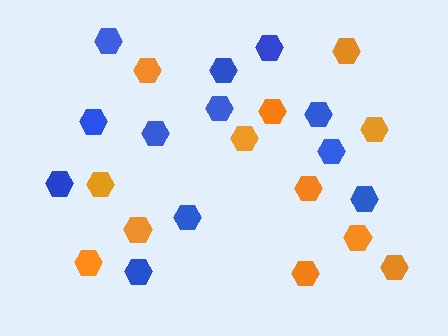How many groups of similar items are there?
There are 2 groups: one group of orange hexagons (12) and one group of blue hexagons (12).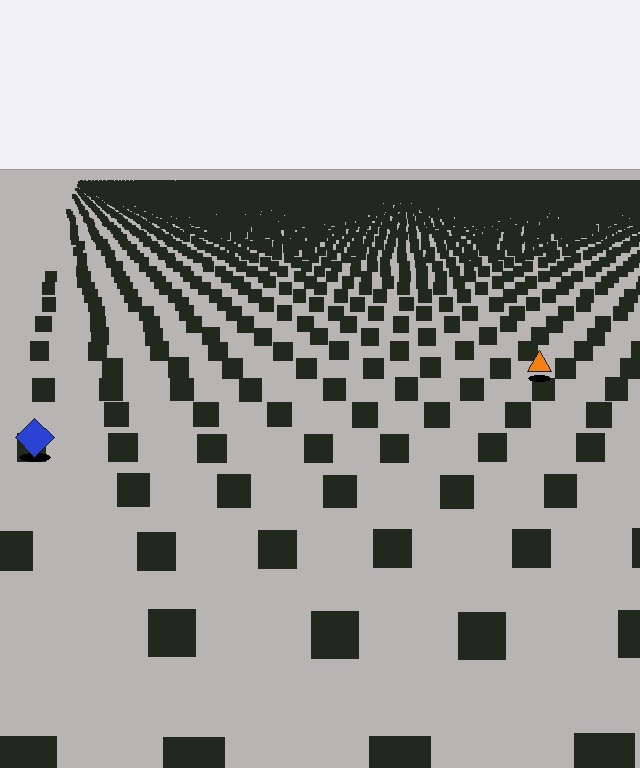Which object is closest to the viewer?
The blue diamond is closest. The texture marks near it are larger and more spread out.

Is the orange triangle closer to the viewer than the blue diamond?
No. The blue diamond is closer — you can tell from the texture gradient: the ground texture is coarser near it.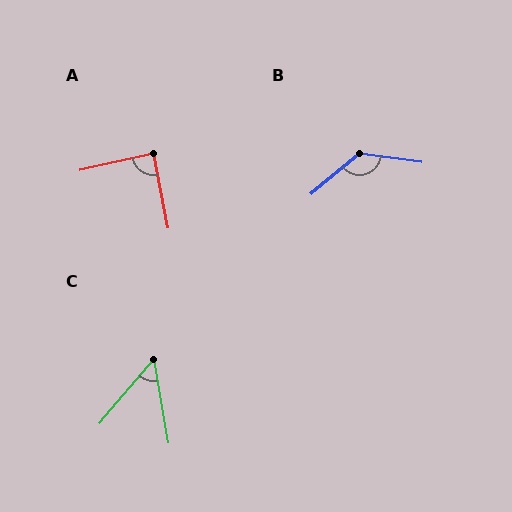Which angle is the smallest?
C, at approximately 50 degrees.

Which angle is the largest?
B, at approximately 133 degrees.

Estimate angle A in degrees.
Approximately 89 degrees.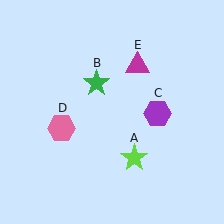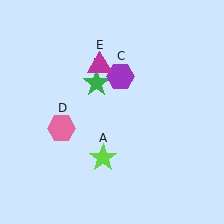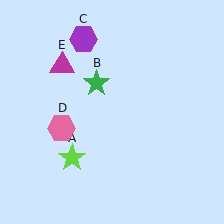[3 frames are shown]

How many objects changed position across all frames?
3 objects changed position: lime star (object A), purple hexagon (object C), magenta triangle (object E).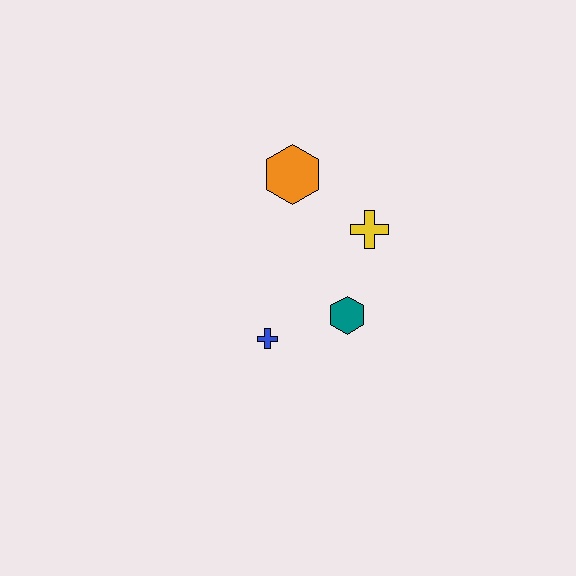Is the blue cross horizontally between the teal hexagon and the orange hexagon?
No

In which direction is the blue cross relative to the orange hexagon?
The blue cross is below the orange hexagon.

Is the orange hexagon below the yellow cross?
No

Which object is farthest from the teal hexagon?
The orange hexagon is farthest from the teal hexagon.